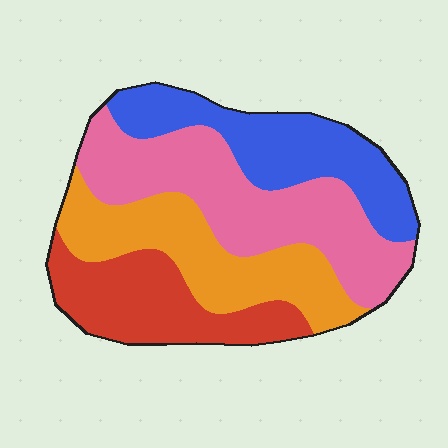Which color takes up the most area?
Pink, at roughly 30%.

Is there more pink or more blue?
Pink.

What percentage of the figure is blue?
Blue covers around 25% of the figure.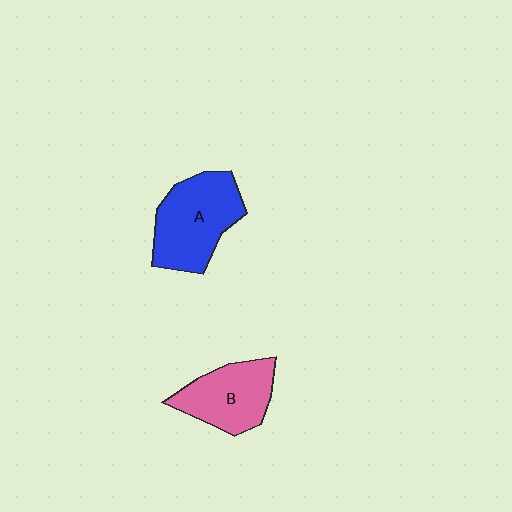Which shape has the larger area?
Shape A (blue).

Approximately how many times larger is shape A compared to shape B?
Approximately 1.3 times.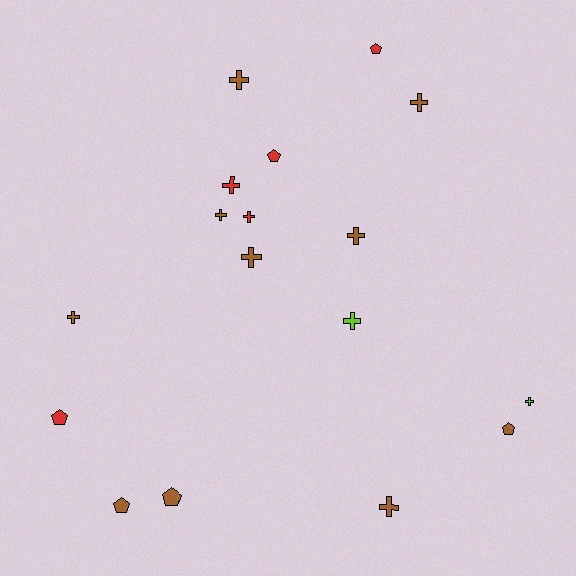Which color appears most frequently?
Brown, with 10 objects.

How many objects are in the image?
There are 17 objects.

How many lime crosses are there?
There are 2 lime crosses.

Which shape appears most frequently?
Cross, with 11 objects.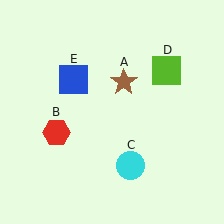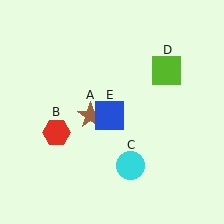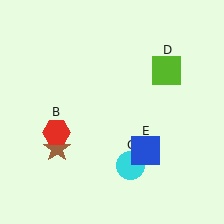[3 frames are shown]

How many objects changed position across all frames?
2 objects changed position: brown star (object A), blue square (object E).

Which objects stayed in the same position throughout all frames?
Red hexagon (object B) and cyan circle (object C) and lime square (object D) remained stationary.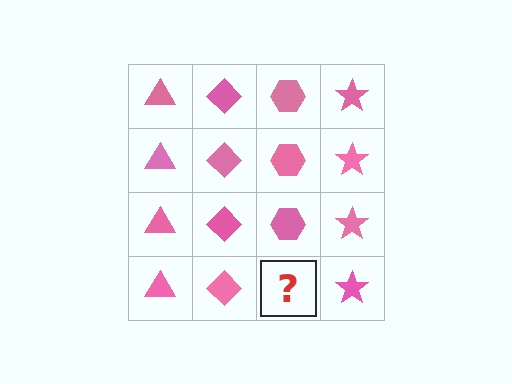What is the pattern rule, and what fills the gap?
The rule is that each column has a consistent shape. The gap should be filled with a pink hexagon.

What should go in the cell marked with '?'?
The missing cell should contain a pink hexagon.